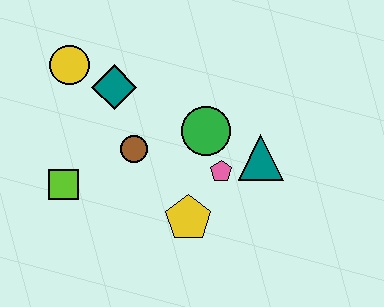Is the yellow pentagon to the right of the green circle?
No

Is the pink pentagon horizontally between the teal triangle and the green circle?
Yes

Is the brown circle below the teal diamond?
Yes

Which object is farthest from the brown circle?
The teal triangle is farthest from the brown circle.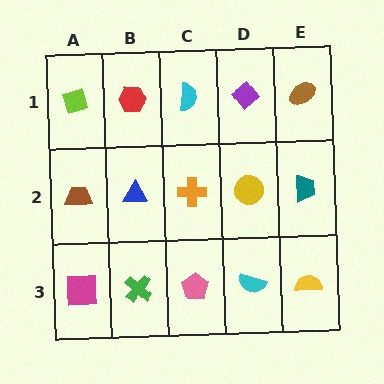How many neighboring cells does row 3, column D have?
3.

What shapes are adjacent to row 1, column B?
A blue triangle (row 2, column B), a lime diamond (row 1, column A), a cyan semicircle (row 1, column C).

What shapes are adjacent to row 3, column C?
An orange cross (row 2, column C), a green cross (row 3, column B), a cyan semicircle (row 3, column D).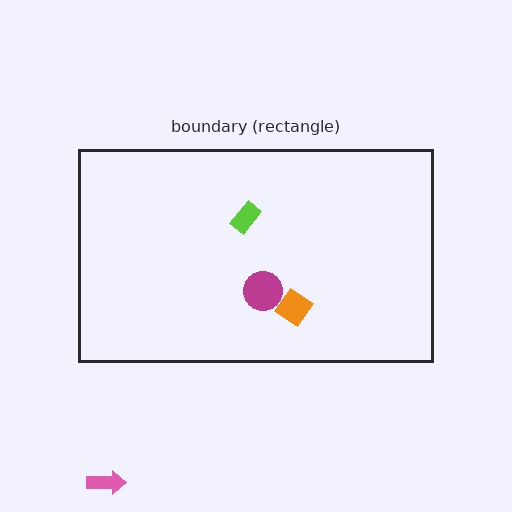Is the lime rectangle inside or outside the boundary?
Inside.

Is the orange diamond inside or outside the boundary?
Inside.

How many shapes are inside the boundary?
3 inside, 1 outside.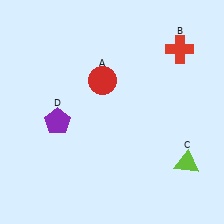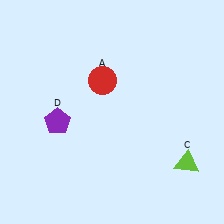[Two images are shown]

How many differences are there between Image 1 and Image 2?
There is 1 difference between the two images.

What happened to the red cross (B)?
The red cross (B) was removed in Image 2. It was in the top-right area of Image 1.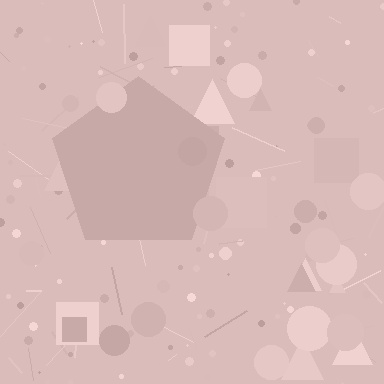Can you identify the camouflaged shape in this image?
The camouflaged shape is a pentagon.